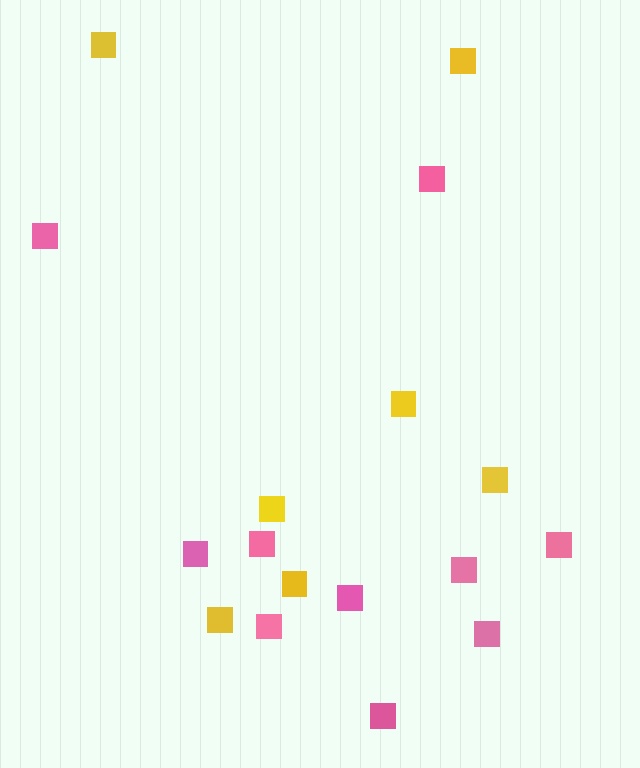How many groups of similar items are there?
There are 2 groups: one group of yellow squares (7) and one group of pink squares (10).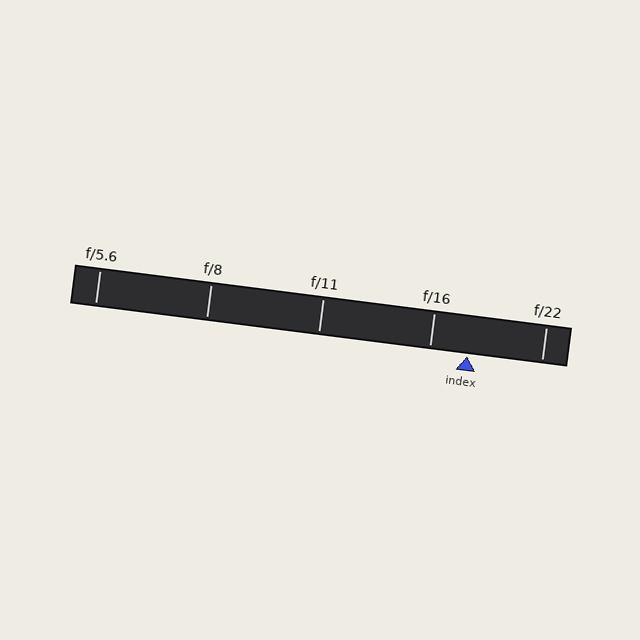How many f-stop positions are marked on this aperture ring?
There are 5 f-stop positions marked.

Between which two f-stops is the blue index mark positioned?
The index mark is between f/16 and f/22.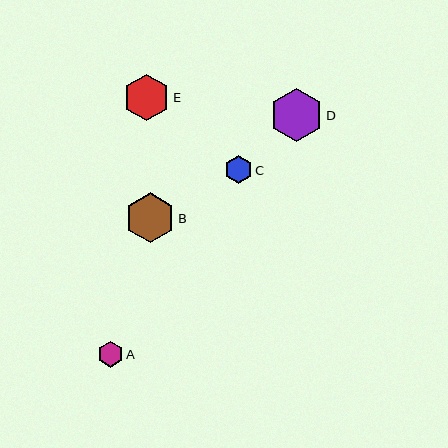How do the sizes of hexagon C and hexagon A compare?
Hexagon C and hexagon A are approximately the same size.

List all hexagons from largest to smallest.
From largest to smallest: D, B, E, C, A.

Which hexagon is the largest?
Hexagon D is the largest with a size of approximately 53 pixels.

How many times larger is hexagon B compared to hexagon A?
Hexagon B is approximately 1.9 times the size of hexagon A.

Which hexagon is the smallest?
Hexagon A is the smallest with a size of approximately 26 pixels.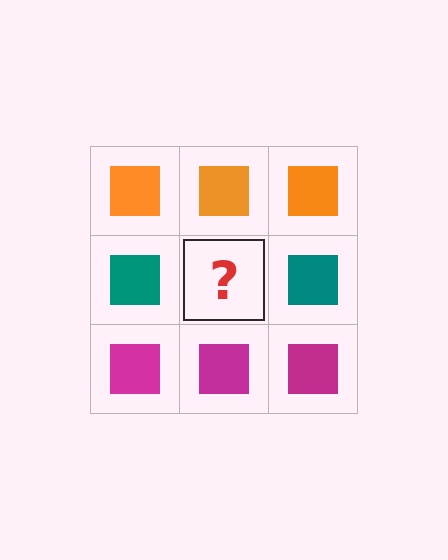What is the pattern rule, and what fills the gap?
The rule is that each row has a consistent color. The gap should be filled with a teal square.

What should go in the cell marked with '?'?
The missing cell should contain a teal square.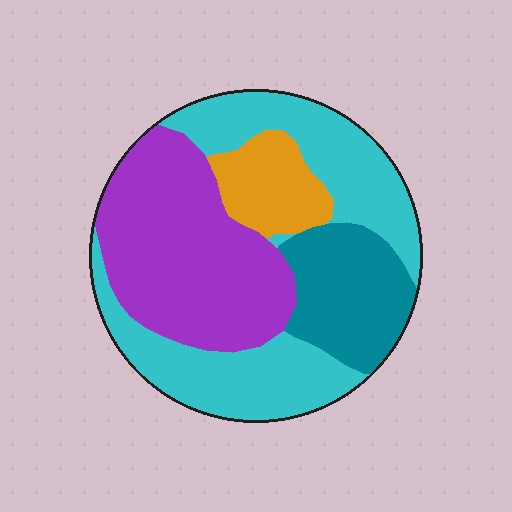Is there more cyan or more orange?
Cyan.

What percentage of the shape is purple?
Purple covers roughly 35% of the shape.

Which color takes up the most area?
Cyan, at roughly 40%.